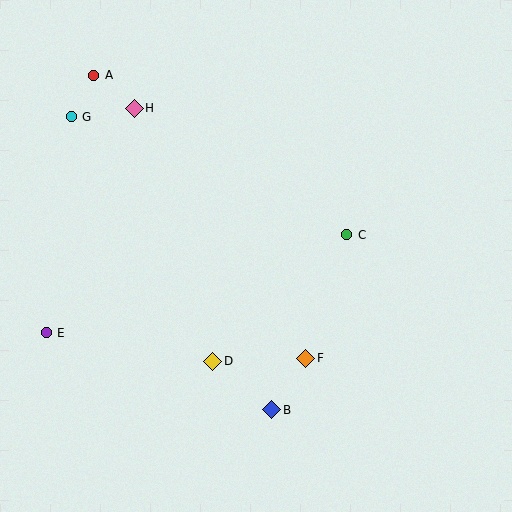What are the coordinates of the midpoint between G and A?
The midpoint between G and A is at (82, 96).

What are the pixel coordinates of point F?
Point F is at (306, 358).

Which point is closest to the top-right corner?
Point C is closest to the top-right corner.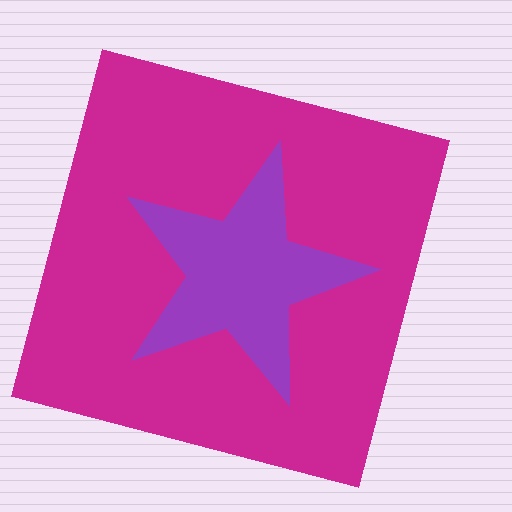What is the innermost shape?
The purple star.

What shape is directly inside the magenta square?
The purple star.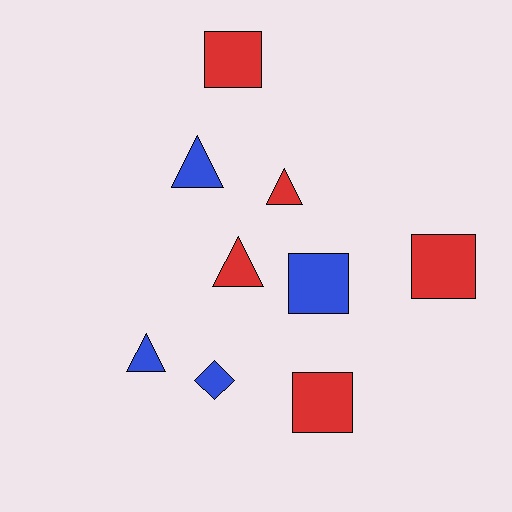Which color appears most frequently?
Red, with 5 objects.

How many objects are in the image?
There are 9 objects.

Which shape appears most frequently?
Square, with 4 objects.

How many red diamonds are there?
There are no red diamonds.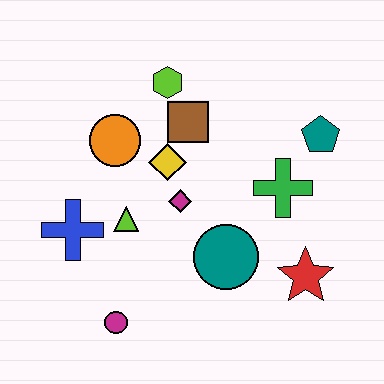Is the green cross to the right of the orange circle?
Yes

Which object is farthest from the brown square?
The magenta circle is farthest from the brown square.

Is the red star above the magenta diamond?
No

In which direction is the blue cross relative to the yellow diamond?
The blue cross is to the left of the yellow diamond.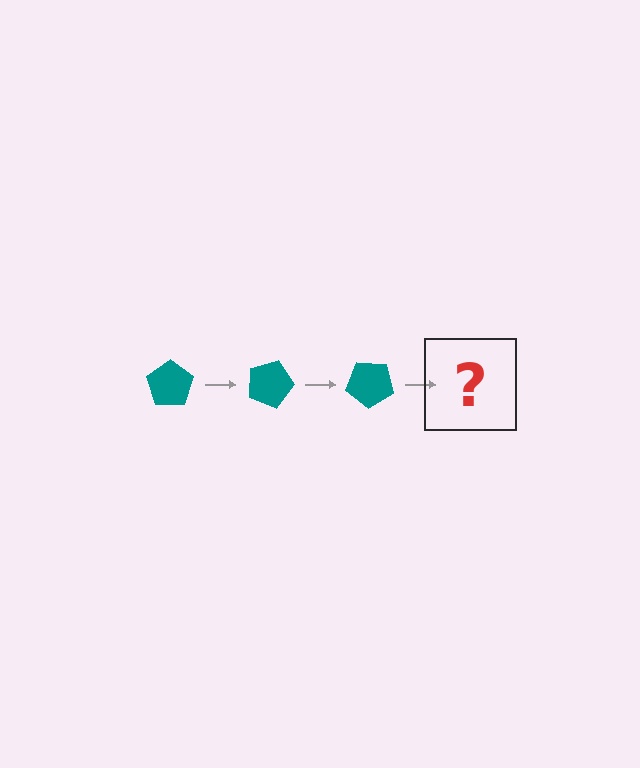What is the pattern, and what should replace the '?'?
The pattern is that the pentagon rotates 20 degrees each step. The '?' should be a teal pentagon rotated 60 degrees.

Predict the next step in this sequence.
The next step is a teal pentagon rotated 60 degrees.